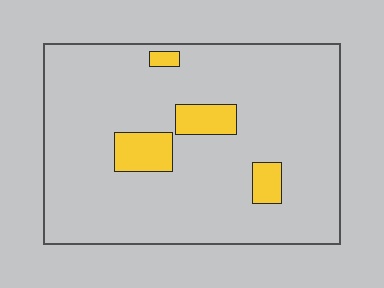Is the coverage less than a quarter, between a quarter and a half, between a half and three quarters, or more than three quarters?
Less than a quarter.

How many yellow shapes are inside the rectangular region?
4.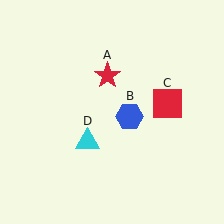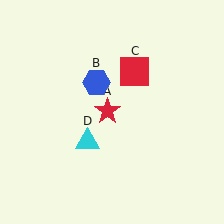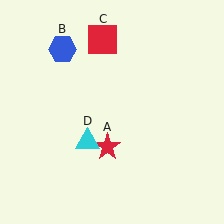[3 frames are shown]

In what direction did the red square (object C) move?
The red square (object C) moved up and to the left.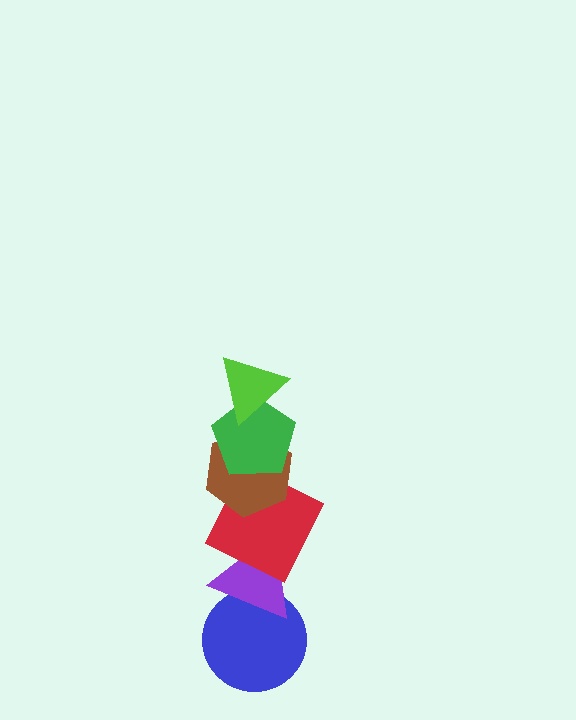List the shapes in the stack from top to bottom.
From top to bottom: the lime triangle, the green pentagon, the brown hexagon, the red square, the purple triangle, the blue circle.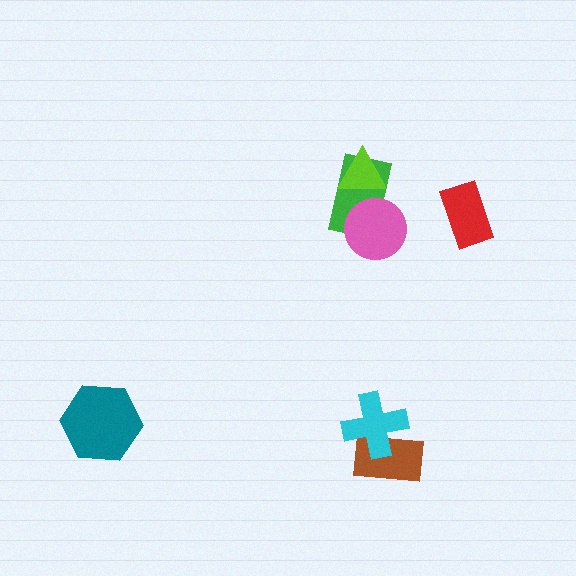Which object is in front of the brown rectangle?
The cyan cross is in front of the brown rectangle.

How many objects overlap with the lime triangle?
1 object overlaps with the lime triangle.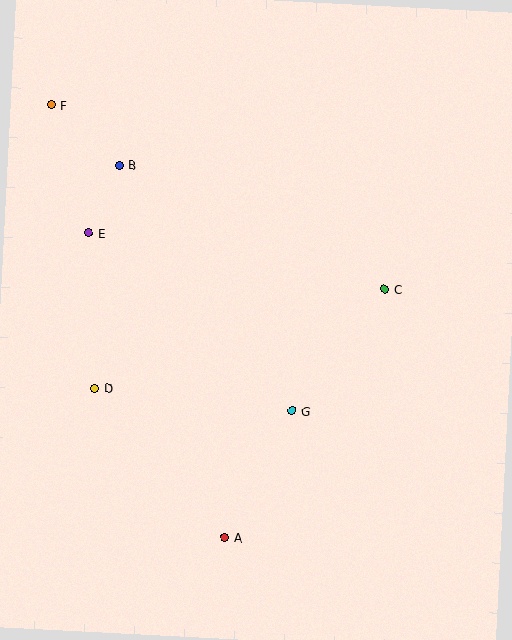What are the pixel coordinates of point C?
Point C is at (385, 289).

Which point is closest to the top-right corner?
Point C is closest to the top-right corner.